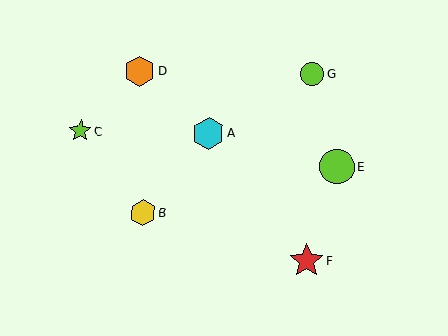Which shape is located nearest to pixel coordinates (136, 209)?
The yellow hexagon (labeled B) at (143, 213) is nearest to that location.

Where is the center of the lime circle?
The center of the lime circle is at (312, 74).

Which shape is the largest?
The lime circle (labeled E) is the largest.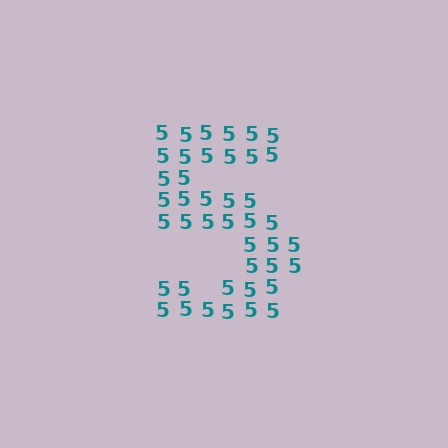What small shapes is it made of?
It is made of small digit 5's.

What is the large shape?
The large shape is the digit 5.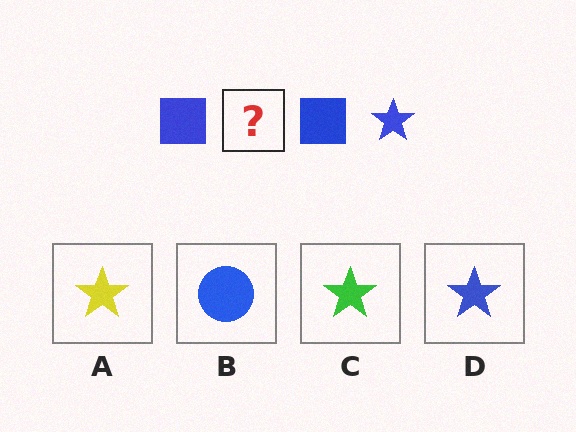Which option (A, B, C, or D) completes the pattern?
D.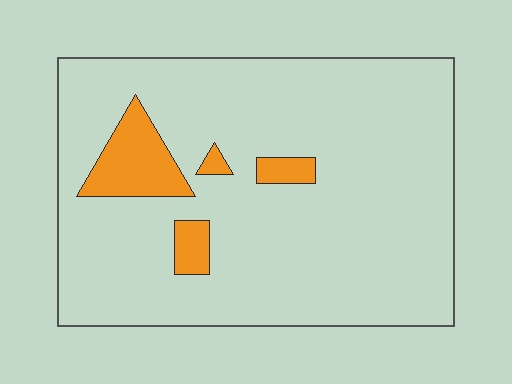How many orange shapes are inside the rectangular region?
4.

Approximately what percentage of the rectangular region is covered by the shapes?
Approximately 10%.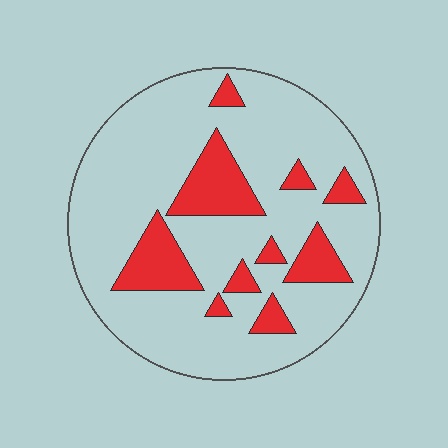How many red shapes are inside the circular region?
10.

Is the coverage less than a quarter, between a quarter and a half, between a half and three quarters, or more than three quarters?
Less than a quarter.